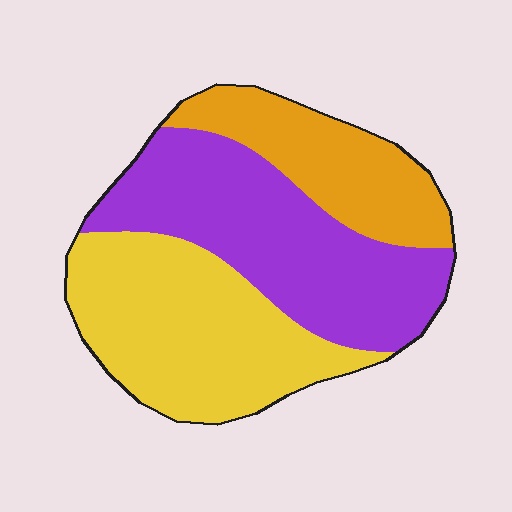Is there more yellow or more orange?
Yellow.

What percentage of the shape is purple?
Purple covers about 40% of the shape.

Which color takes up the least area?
Orange, at roughly 20%.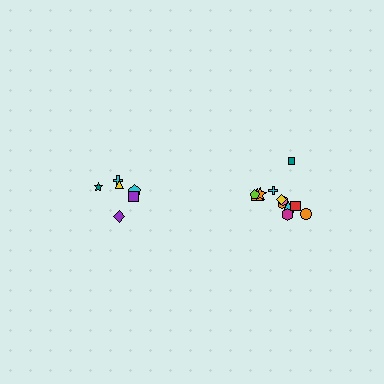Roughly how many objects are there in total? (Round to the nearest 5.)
Roughly 20 objects in total.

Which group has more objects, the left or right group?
The right group.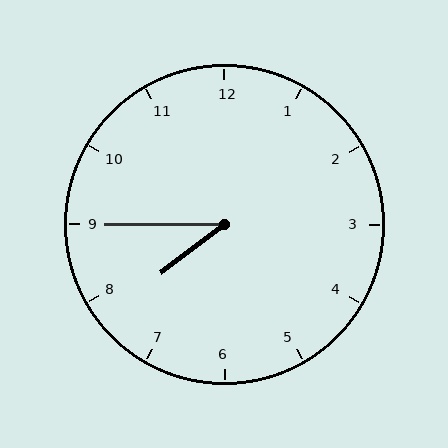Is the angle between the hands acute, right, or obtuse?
It is acute.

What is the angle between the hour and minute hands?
Approximately 38 degrees.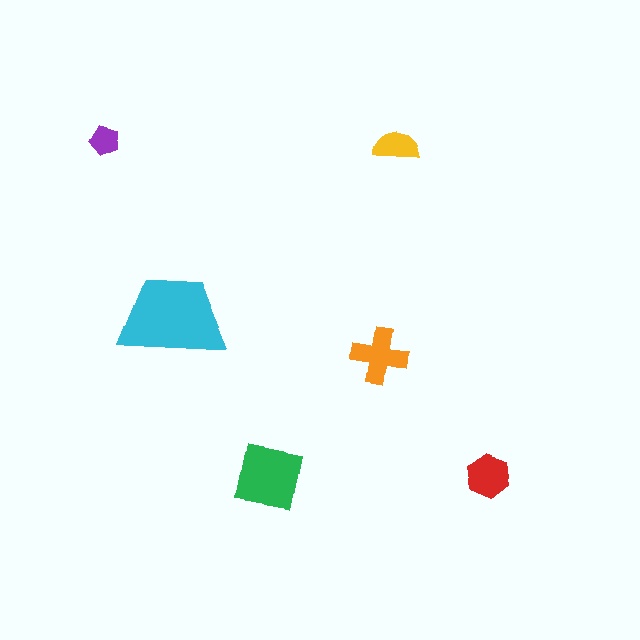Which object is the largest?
The cyan trapezoid.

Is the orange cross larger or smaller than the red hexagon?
Larger.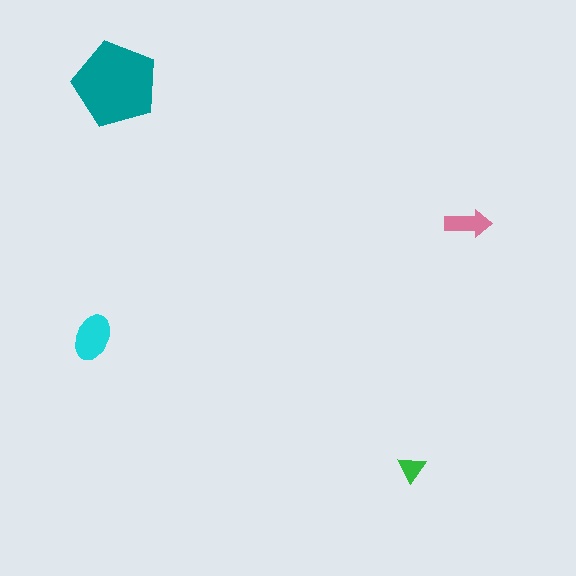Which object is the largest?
The teal pentagon.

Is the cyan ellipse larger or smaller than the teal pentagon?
Smaller.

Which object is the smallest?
The green triangle.